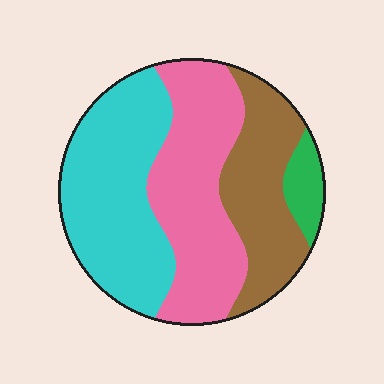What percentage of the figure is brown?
Brown takes up about one quarter (1/4) of the figure.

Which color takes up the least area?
Green, at roughly 5%.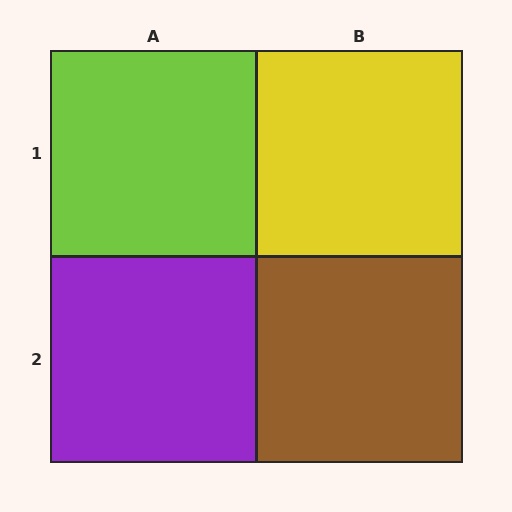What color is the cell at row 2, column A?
Purple.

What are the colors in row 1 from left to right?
Lime, yellow.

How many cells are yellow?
1 cell is yellow.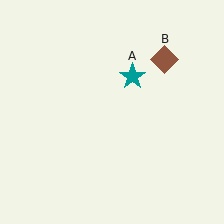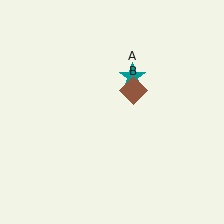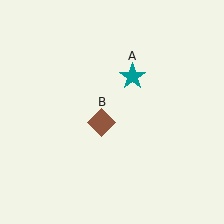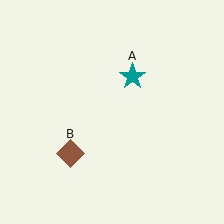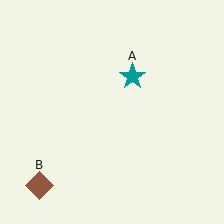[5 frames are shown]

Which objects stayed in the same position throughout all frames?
Teal star (object A) remained stationary.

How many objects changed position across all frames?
1 object changed position: brown diamond (object B).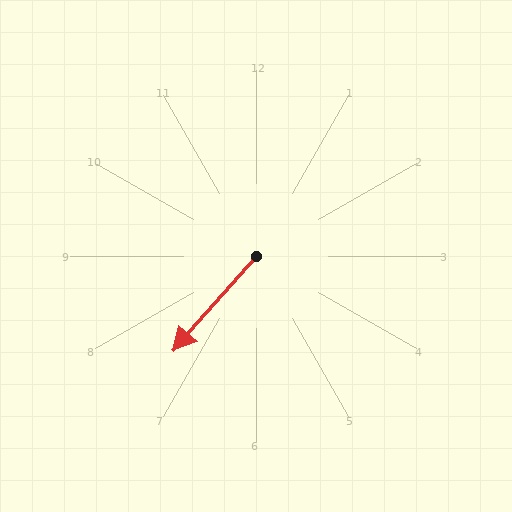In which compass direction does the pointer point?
Southwest.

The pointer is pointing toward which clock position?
Roughly 7 o'clock.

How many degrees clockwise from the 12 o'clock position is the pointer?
Approximately 221 degrees.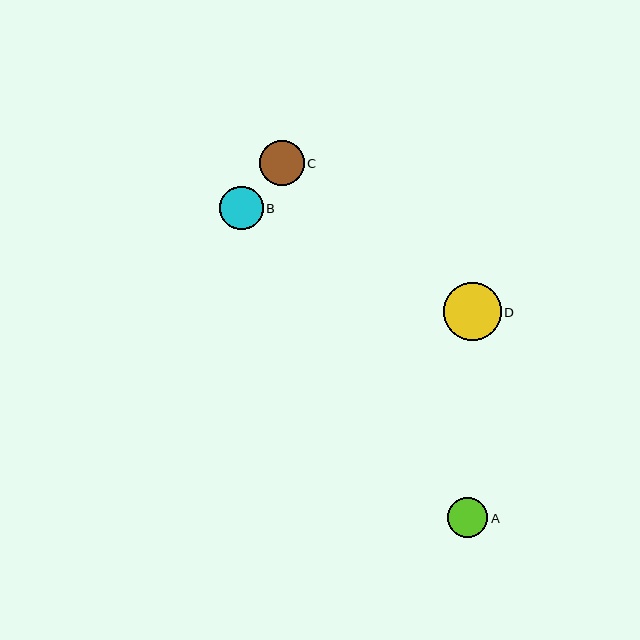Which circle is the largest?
Circle D is the largest with a size of approximately 58 pixels.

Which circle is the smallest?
Circle A is the smallest with a size of approximately 40 pixels.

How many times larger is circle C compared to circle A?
Circle C is approximately 1.1 times the size of circle A.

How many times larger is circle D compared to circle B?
Circle D is approximately 1.3 times the size of circle B.